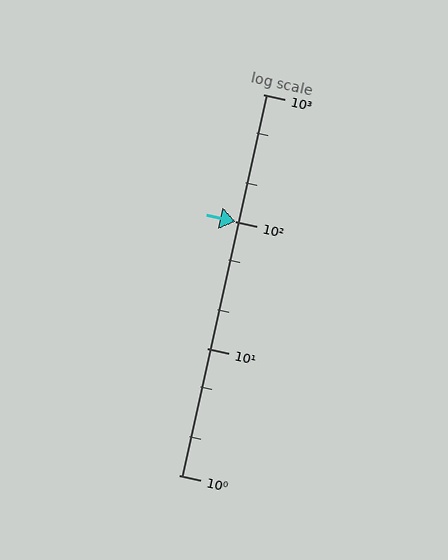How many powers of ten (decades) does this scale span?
The scale spans 3 decades, from 1 to 1000.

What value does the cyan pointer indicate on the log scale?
The pointer indicates approximately 100.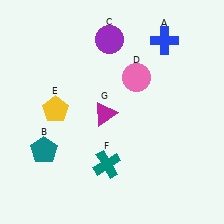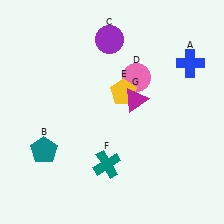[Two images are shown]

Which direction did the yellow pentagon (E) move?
The yellow pentagon (E) moved right.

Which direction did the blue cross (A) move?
The blue cross (A) moved right.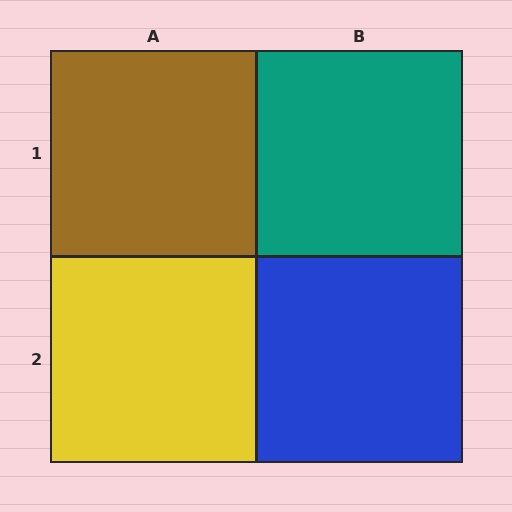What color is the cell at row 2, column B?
Blue.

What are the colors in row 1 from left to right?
Brown, teal.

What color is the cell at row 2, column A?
Yellow.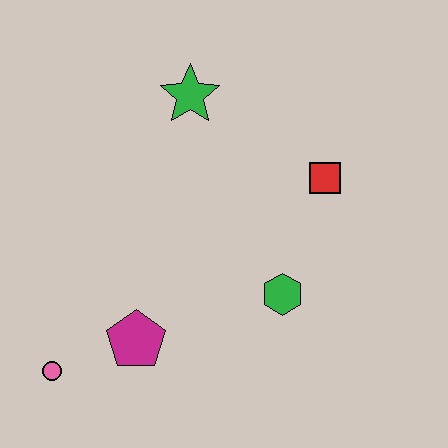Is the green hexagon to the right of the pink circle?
Yes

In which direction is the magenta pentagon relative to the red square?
The magenta pentagon is to the left of the red square.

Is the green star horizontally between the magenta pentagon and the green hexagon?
Yes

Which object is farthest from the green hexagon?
The pink circle is farthest from the green hexagon.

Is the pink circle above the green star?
No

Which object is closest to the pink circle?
The magenta pentagon is closest to the pink circle.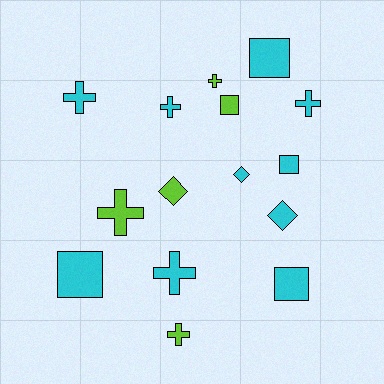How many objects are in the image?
There are 15 objects.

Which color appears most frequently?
Cyan, with 10 objects.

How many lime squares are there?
There is 1 lime square.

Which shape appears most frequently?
Cross, with 7 objects.